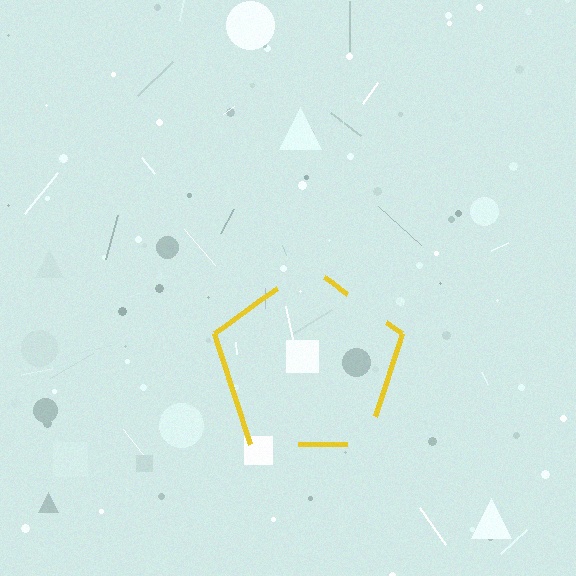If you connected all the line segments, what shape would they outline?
They would outline a pentagon.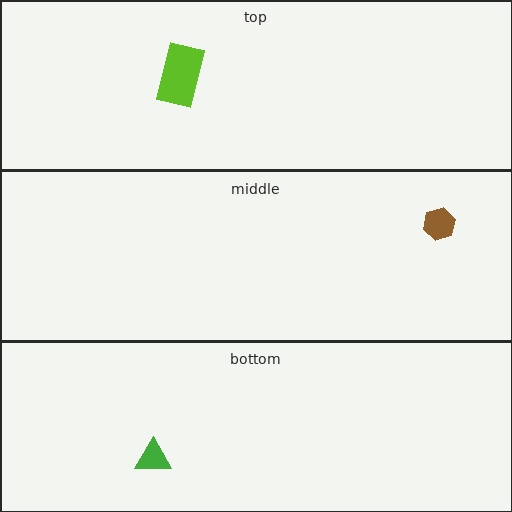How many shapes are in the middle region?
1.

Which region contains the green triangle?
The bottom region.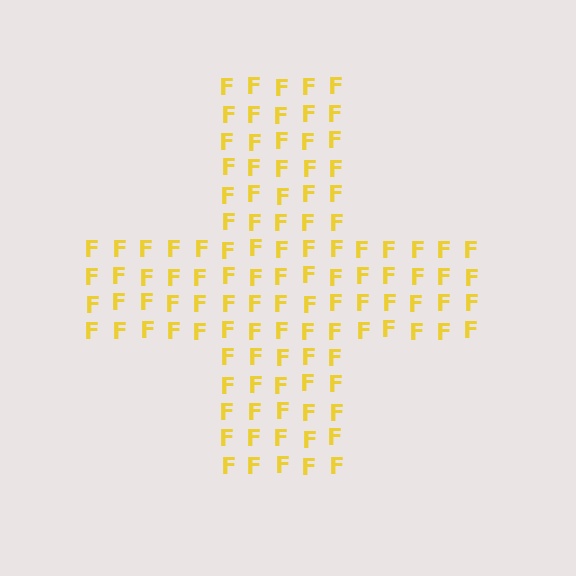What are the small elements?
The small elements are letter F's.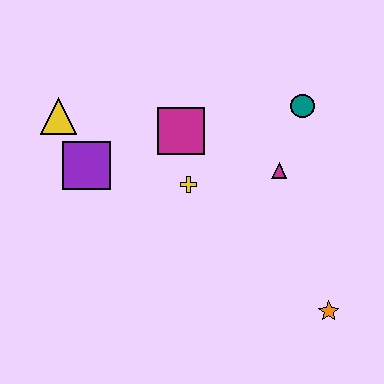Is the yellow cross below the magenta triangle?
Yes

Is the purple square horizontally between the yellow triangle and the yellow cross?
Yes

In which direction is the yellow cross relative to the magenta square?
The yellow cross is below the magenta square.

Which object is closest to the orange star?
The magenta triangle is closest to the orange star.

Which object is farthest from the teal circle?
The yellow triangle is farthest from the teal circle.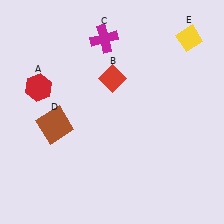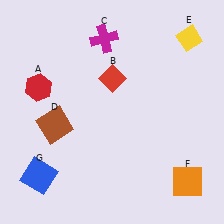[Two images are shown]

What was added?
An orange square (F), a blue square (G) were added in Image 2.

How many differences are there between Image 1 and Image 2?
There are 2 differences between the two images.